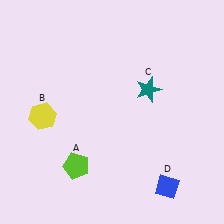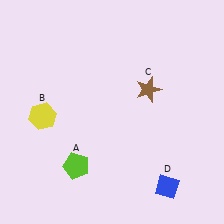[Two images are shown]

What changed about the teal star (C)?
In Image 1, C is teal. In Image 2, it changed to brown.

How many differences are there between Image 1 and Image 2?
There is 1 difference between the two images.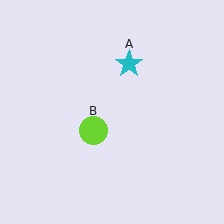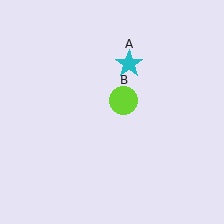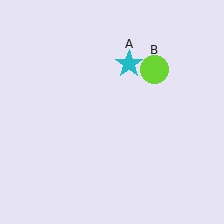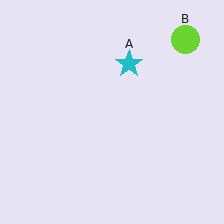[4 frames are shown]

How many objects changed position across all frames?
1 object changed position: lime circle (object B).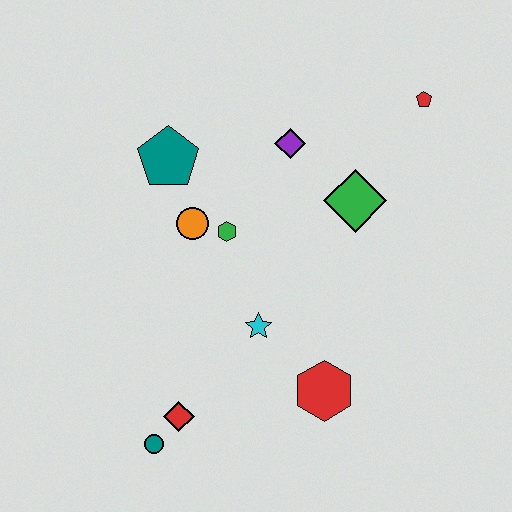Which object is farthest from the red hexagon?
The red pentagon is farthest from the red hexagon.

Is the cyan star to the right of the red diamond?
Yes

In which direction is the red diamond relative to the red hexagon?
The red diamond is to the left of the red hexagon.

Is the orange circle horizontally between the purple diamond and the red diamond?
Yes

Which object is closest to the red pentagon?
The green diamond is closest to the red pentagon.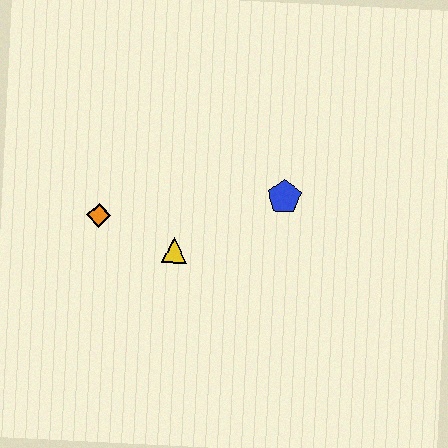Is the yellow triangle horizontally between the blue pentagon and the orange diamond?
Yes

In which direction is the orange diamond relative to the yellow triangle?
The orange diamond is to the left of the yellow triangle.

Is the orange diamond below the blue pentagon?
Yes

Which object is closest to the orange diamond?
The yellow triangle is closest to the orange diamond.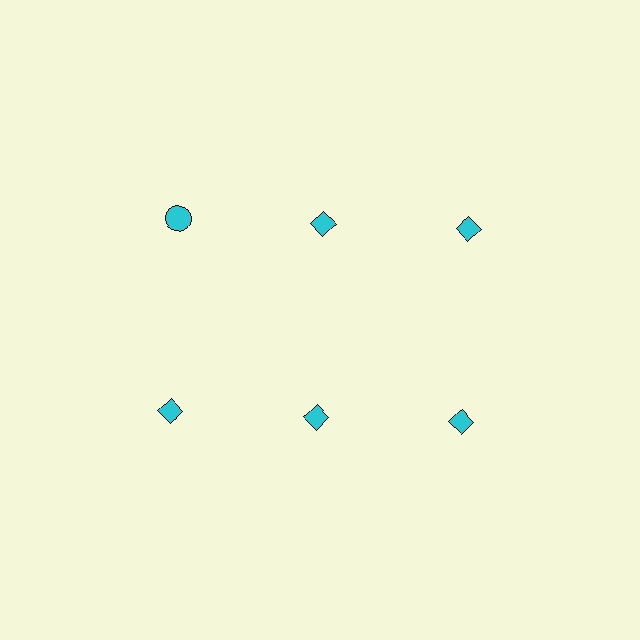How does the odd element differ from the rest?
It has a different shape: circle instead of diamond.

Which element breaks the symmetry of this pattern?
The cyan circle in the top row, leftmost column breaks the symmetry. All other shapes are cyan diamonds.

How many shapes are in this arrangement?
There are 6 shapes arranged in a grid pattern.